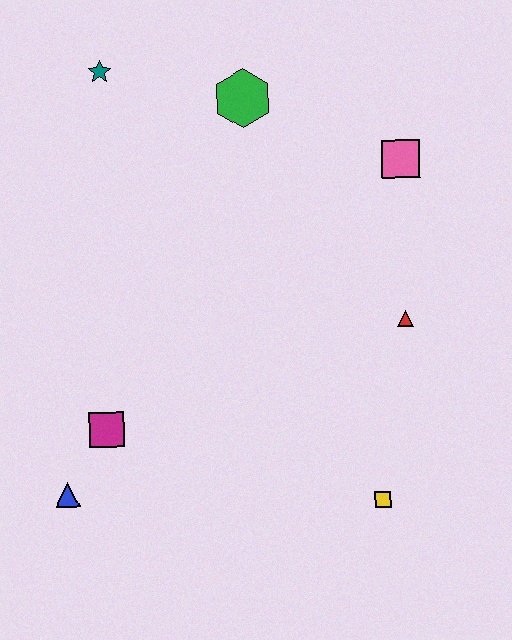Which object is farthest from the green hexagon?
The blue triangle is farthest from the green hexagon.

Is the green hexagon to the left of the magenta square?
No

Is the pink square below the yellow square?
No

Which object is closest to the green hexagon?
The teal star is closest to the green hexagon.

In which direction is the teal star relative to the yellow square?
The teal star is above the yellow square.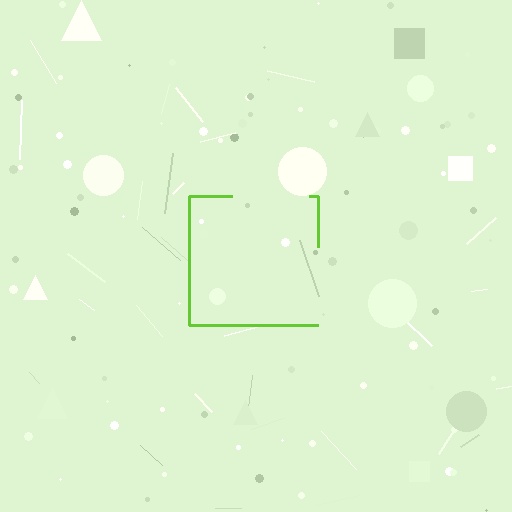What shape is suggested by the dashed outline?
The dashed outline suggests a square.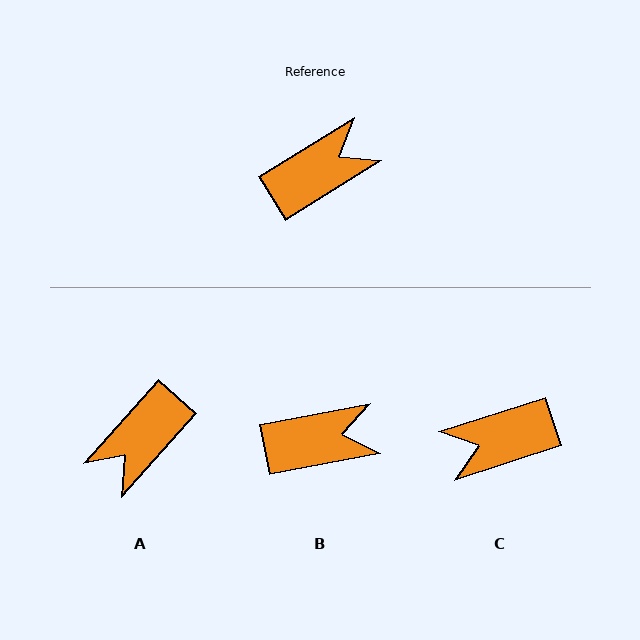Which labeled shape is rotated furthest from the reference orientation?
C, about 166 degrees away.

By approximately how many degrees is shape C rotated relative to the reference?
Approximately 166 degrees counter-clockwise.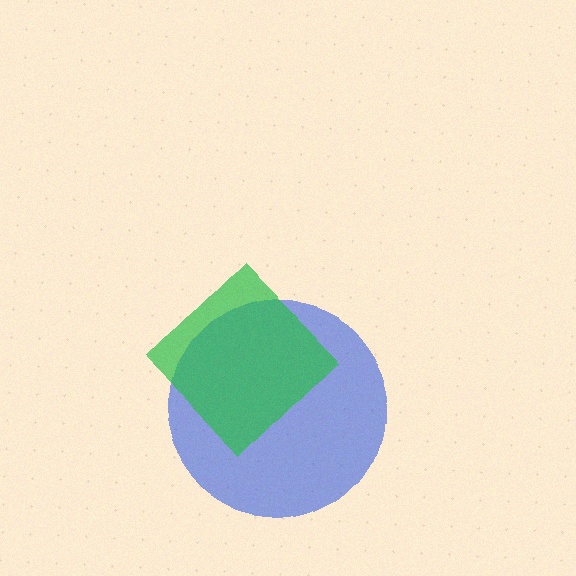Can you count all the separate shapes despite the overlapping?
Yes, there are 2 separate shapes.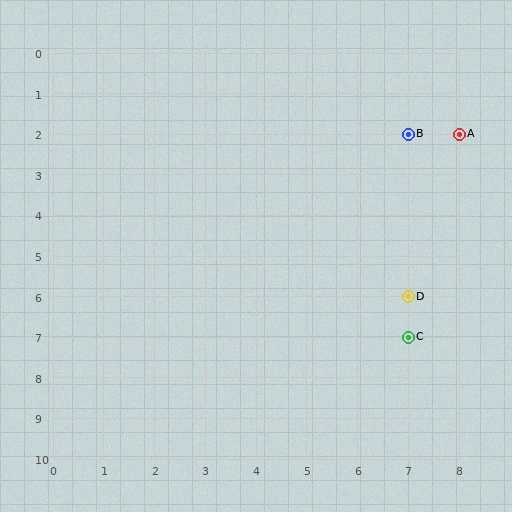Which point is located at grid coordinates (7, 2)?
Point B is at (7, 2).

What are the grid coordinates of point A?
Point A is at grid coordinates (8, 2).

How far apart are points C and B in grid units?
Points C and B are 5 rows apart.